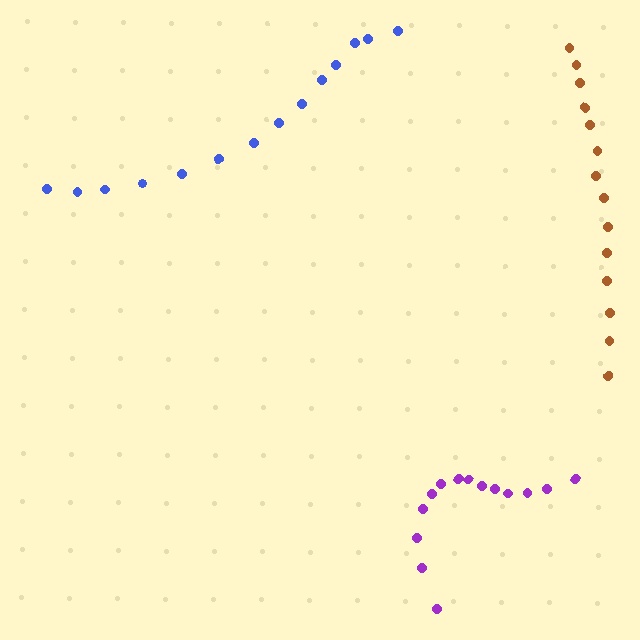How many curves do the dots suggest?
There are 3 distinct paths.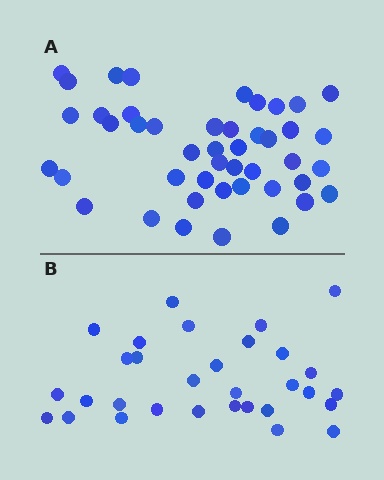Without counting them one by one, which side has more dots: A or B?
Region A (the top region) has more dots.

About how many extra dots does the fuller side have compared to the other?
Region A has approximately 15 more dots than region B.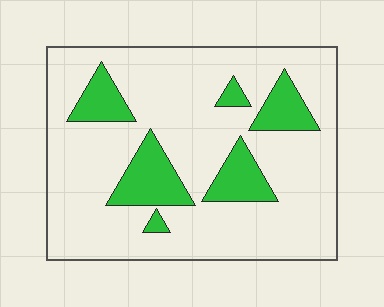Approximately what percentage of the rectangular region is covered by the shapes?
Approximately 20%.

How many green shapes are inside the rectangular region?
6.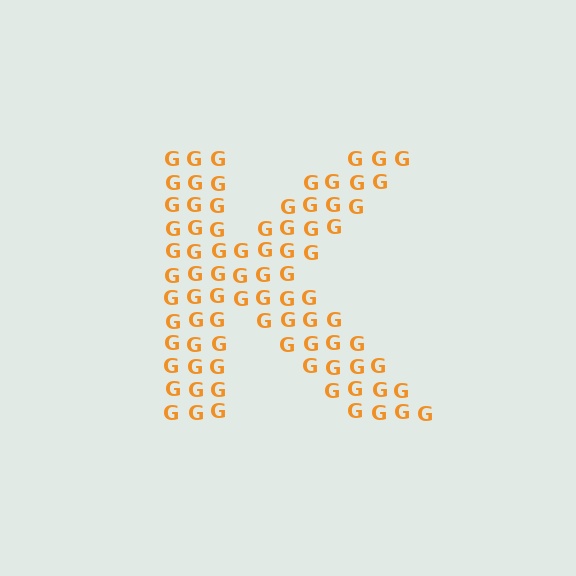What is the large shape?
The large shape is the letter K.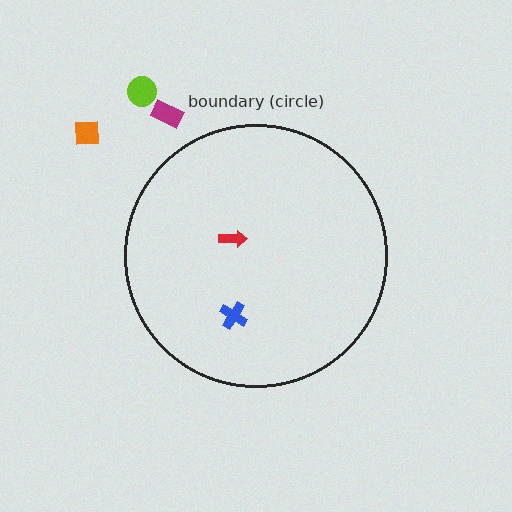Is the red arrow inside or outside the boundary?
Inside.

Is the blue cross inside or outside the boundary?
Inside.